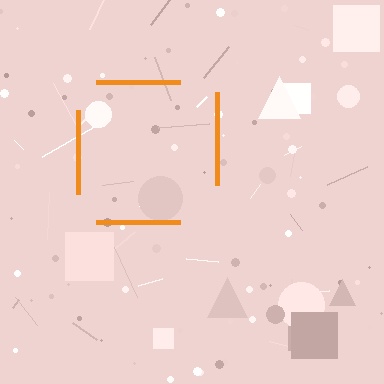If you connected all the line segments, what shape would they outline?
They would outline a square.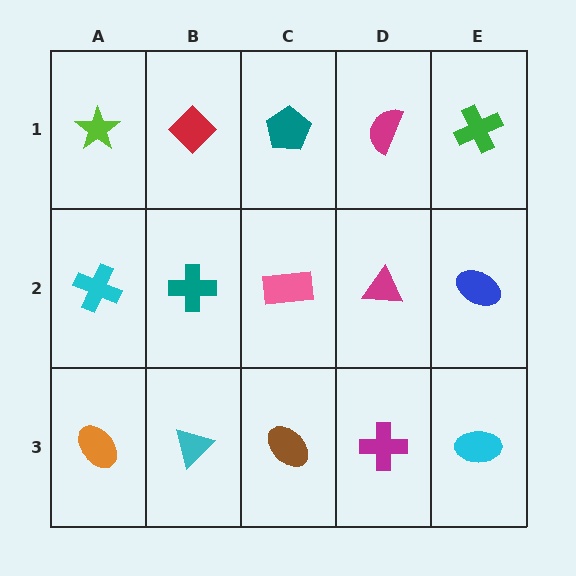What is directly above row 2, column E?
A green cross.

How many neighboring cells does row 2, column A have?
3.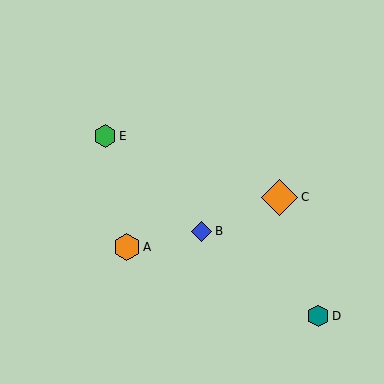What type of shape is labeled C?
Shape C is an orange diamond.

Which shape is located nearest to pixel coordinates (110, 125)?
The green hexagon (labeled E) at (105, 136) is nearest to that location.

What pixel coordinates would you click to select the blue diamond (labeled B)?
Click at (202, 231) to select the blue diamond B.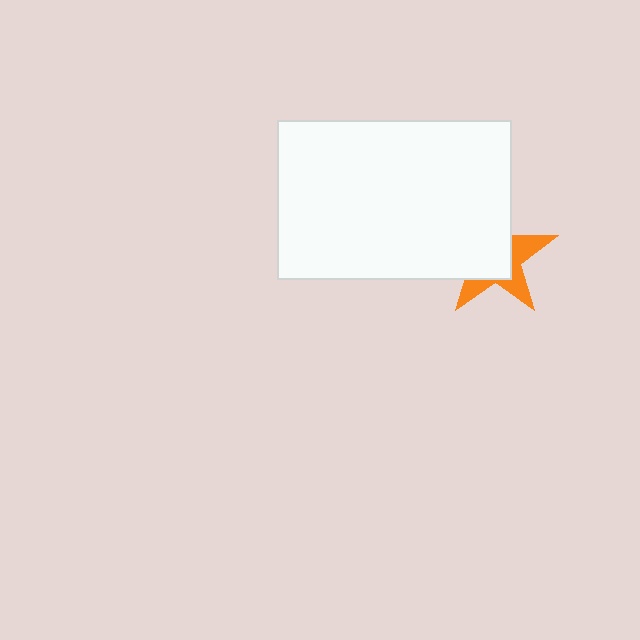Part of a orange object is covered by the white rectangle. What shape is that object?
It is a star.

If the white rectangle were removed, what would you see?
You would see the complete orange star.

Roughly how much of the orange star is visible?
A small part of it is visible (roughly 39%).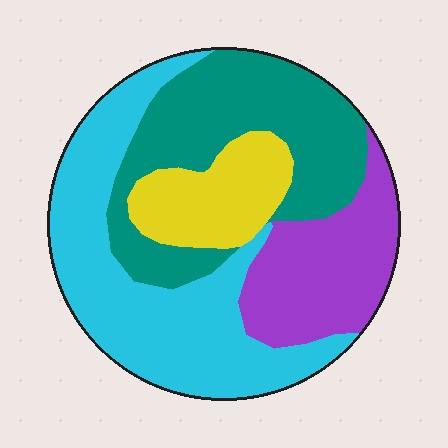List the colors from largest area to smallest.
From largest to smallest: cyan, teal, purple, yellow.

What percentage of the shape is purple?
Purple covers around 20% of the shape.